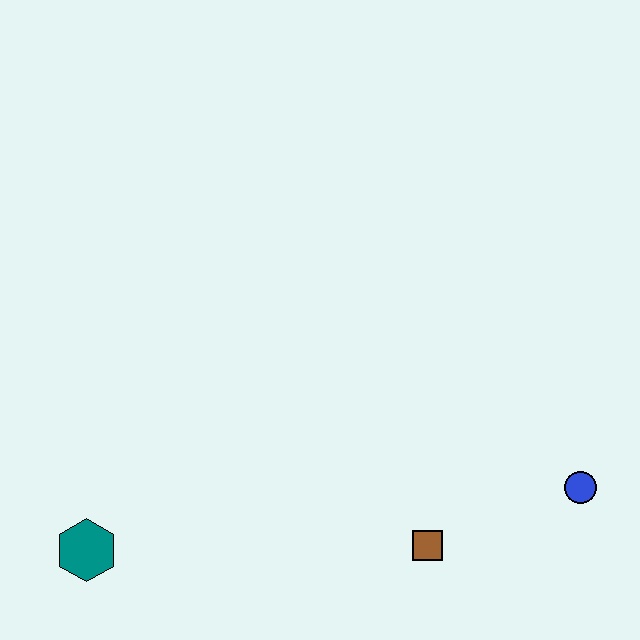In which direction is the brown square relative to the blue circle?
The brown square is to the left of the blue circle.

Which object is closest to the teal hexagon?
The brown square is closest to the teal hexagon.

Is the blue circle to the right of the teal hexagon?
Yes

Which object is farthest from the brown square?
The teal hexagon is farthest from the brown square.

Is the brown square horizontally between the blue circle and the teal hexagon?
Yes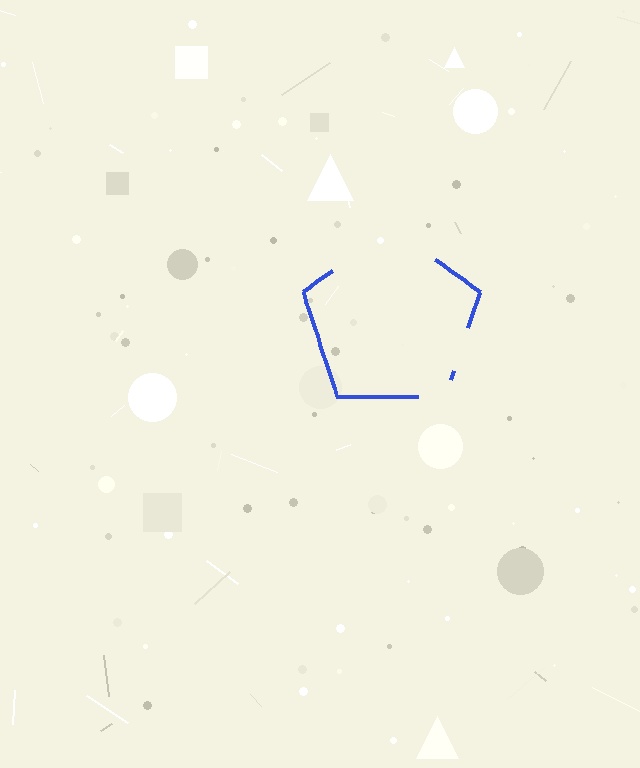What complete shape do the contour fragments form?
The contour fragments form a pentagon.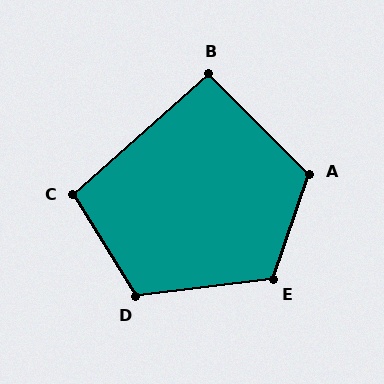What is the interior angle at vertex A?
Approximately 115 degrees (obtuse).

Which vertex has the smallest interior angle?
B, at approximately 94 degrees.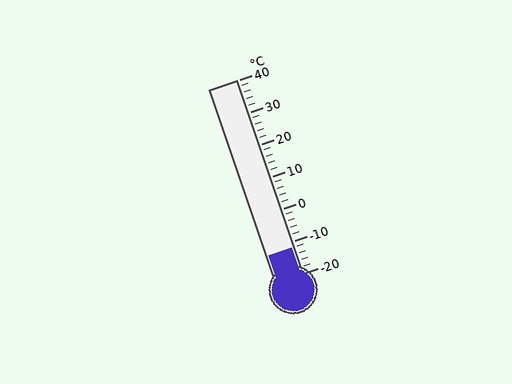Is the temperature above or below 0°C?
The temperature is below 0°C.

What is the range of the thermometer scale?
The thermometer scale ranges from -20°C to 40°C.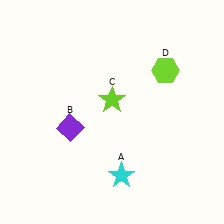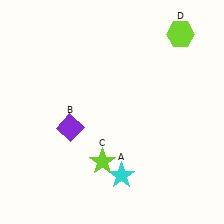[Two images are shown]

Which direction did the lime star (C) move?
The lime star (C) moved down.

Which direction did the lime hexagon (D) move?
The lime hexagon (D) moved up.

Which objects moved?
The objects that moved are: the lime star (C), the lime hexagon (D).